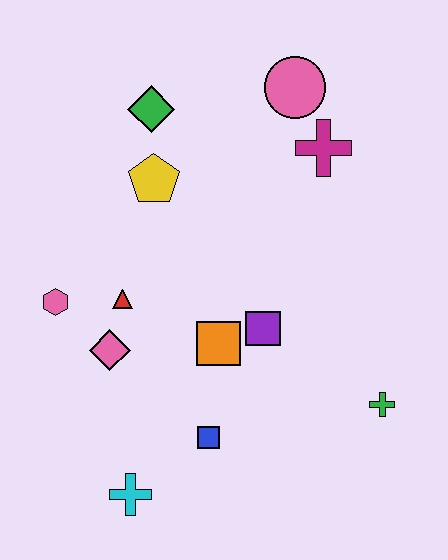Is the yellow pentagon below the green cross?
No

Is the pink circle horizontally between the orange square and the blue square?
No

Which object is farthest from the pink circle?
The cyan cross is farthest from the pink circle.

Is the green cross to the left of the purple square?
No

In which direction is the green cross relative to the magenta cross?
The green cross is below the magenta cross.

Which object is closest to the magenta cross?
The pink circle is closest to the magenta cross.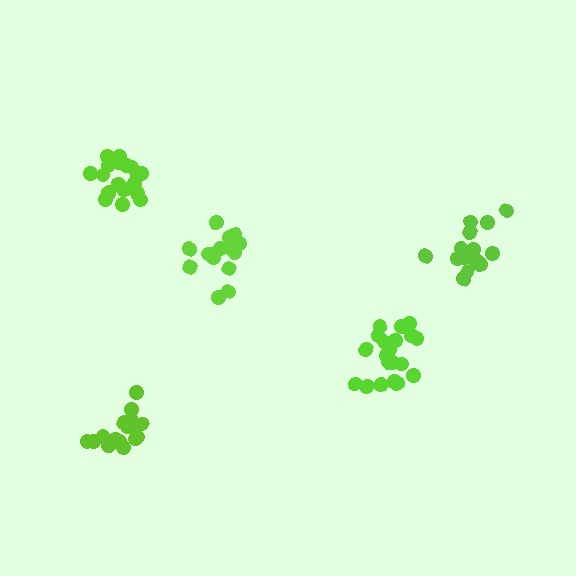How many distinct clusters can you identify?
There are 5 distinct clusters.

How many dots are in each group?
Group 1: 16 dots, Group 2: 20 dots, Group 3: 17 dots, Group 4: 20 dots, Group 5: 17 dots (90 total).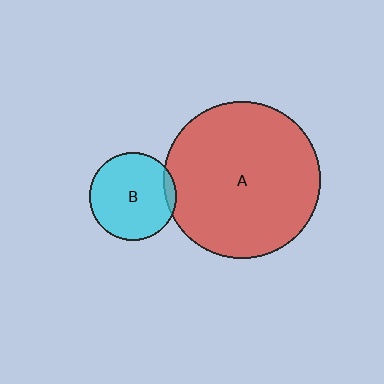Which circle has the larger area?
Circle A (red).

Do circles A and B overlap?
Yes.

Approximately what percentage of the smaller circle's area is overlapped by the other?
Approximately 5%.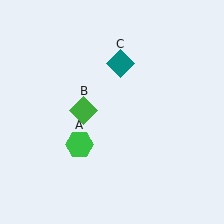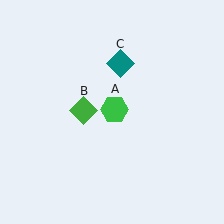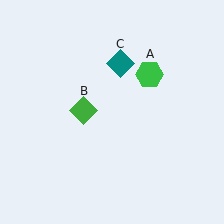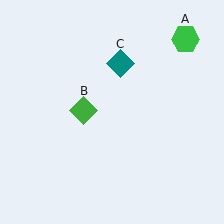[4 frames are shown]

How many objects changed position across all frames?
1 object changed position: green hexagon (object A).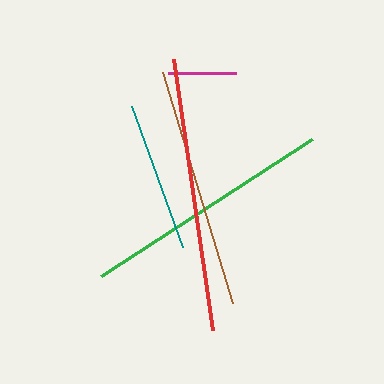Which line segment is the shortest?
The magenta line is the shortest at approximately 68 pixels.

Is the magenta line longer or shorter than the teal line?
The teal line is longer than the magenta line.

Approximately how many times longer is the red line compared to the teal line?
The red line is approximately 1.8 times the length of the teal line.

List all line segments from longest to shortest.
From longest to shortest: red, green, brown, teal, magenta.